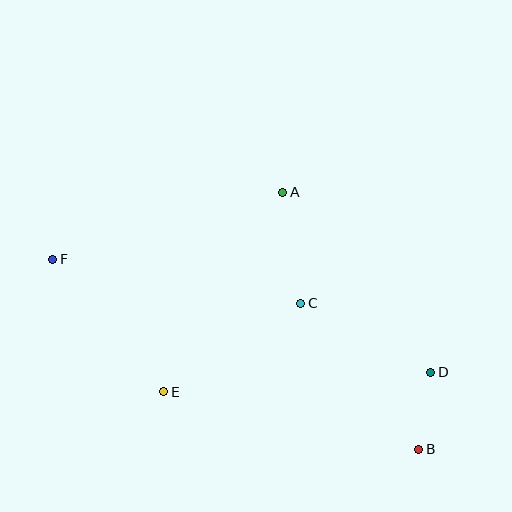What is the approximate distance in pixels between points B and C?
The distance between B and C is approximately 188 pixels.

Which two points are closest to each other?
Points B and D are closest to each other.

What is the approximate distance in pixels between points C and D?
The distance between C and D is approximately 147 pixels.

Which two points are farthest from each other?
Points B and F are farthest from each other.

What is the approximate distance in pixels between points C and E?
The distance between C and E is approximately 163 pixels.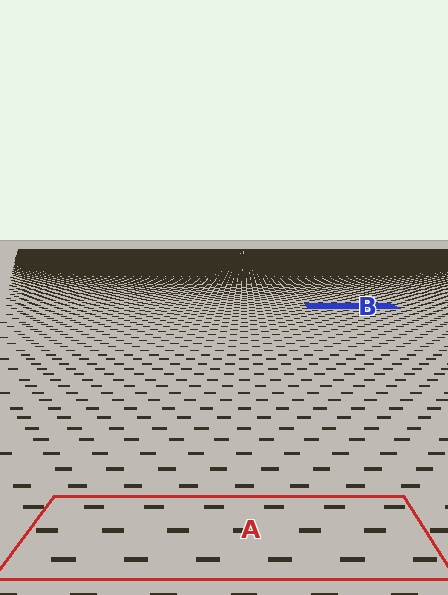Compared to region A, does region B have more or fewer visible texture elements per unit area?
Region B has more texture elements per unit area — they are packed more densely because it is farther away.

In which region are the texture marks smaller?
The texture marks are smaller in region B, because it is farther away.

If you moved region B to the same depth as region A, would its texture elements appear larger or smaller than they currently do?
They would appear larger. At a closer depth, the same texture elements are projected at a bigger on-screen size.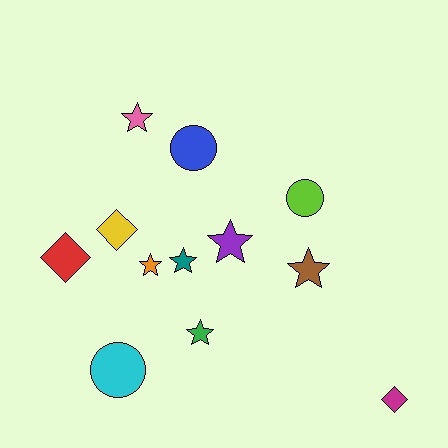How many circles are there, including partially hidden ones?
There are 3 circles.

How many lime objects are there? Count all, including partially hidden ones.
There is 1 lime object.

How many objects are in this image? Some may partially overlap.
There are 12 objects.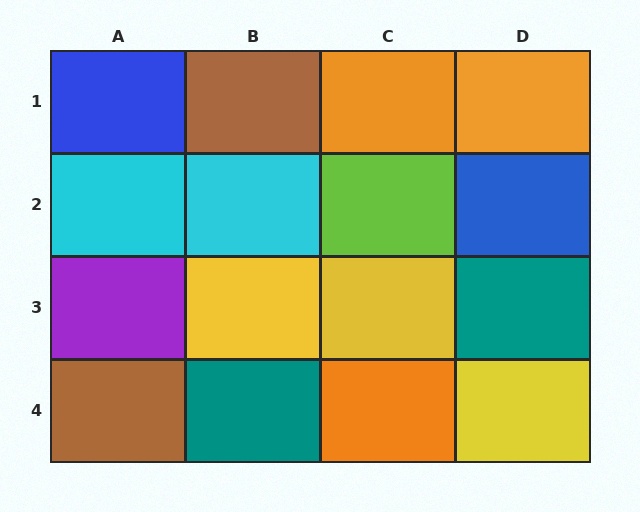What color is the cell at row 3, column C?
Yellow.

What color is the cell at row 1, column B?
Brown.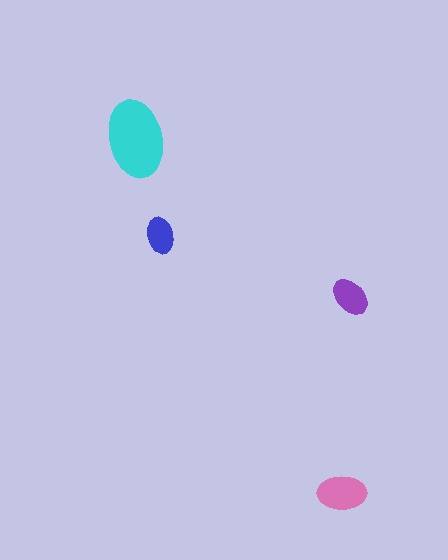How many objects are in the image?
There are 4 objects in the image.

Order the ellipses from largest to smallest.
the cyan one, the pink one, the purple one, the blue one.